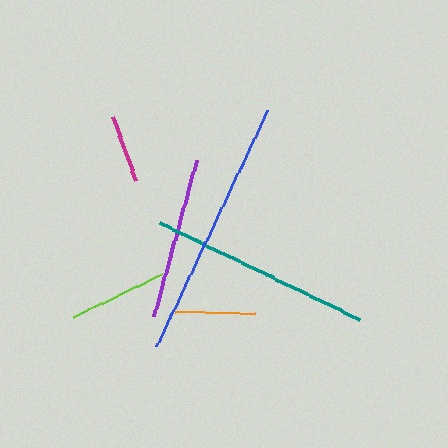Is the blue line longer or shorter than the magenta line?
The blue line is longer than the magenta line.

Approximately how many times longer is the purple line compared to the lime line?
The purple line is approximately 1.7 times the length of the lime line.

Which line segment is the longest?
The blue line is the longest at approximately 261 pixels.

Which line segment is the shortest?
The magenta line is the shortest at approximately 68 pixels.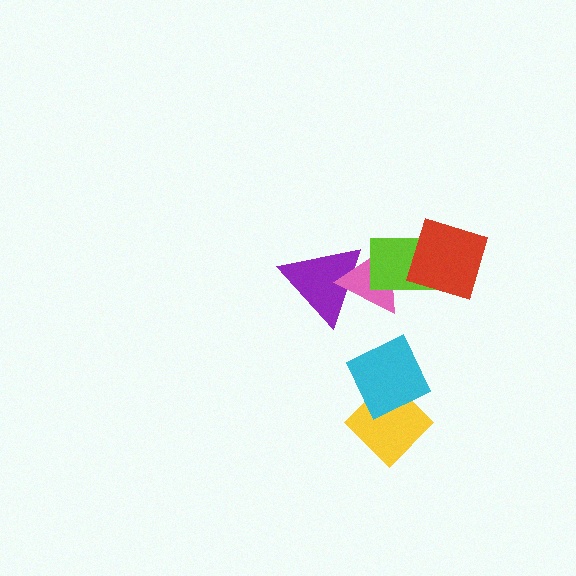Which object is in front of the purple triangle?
The pink triangle is in front of the purple triangle.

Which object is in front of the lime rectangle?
The red square is in front of the lime rectangle.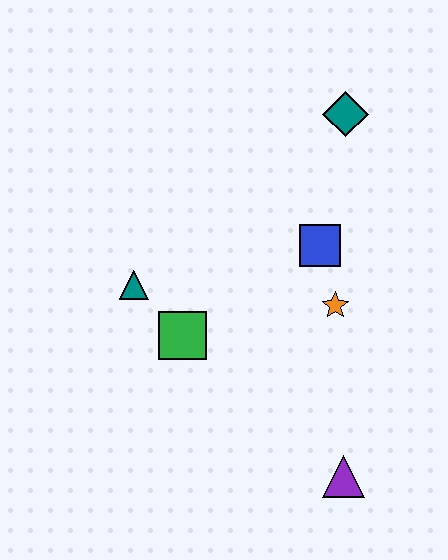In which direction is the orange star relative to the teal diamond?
The orange star is below the teal diamond.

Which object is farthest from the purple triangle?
The teal diamond is farthest from the purple triangle.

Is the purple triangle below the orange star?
Yes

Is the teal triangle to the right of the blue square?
No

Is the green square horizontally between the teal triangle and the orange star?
Yes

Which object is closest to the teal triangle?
The green square is closest to the teal triangle.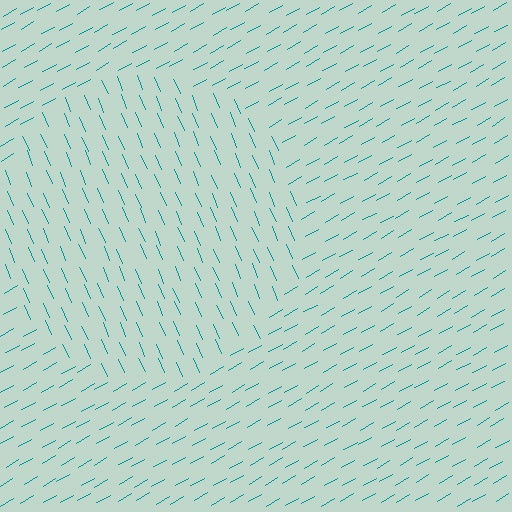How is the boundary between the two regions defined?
The boundary is defined purely by a change in line orientation (approximately 83 degrees difference). All lines are the same color and thickness.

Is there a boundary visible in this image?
Yes, there is a texture boundary formed by a change in line orientation.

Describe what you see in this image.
The image is filled with small teal line segments. A circle region in the image has lines oriented differently from the surrounding lines, creating a visible texture boundary.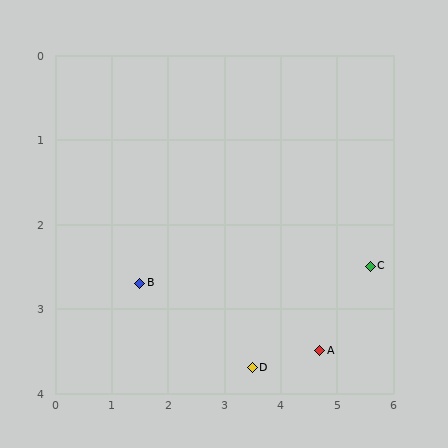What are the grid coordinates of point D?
Point D is at approximately (3.5, 3.7).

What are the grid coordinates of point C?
Point C is at approximately (5.6, 2.5).